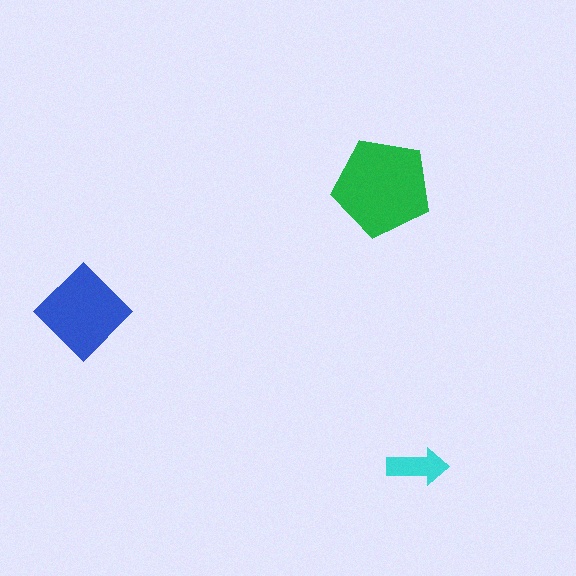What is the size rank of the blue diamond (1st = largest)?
2nd.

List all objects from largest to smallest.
The green pentagon, the blue diamond, the cyan arrow.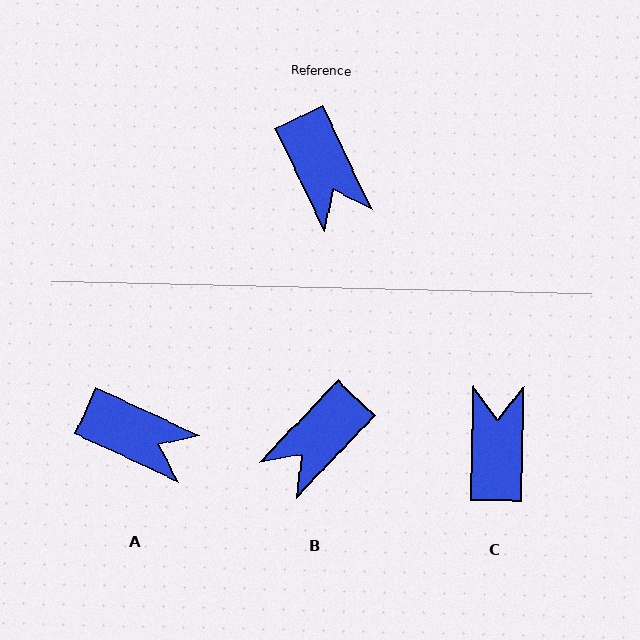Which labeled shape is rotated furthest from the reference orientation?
C, about 153 degrees away.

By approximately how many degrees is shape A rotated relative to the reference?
Approximately 39 degrees counter-clockwise.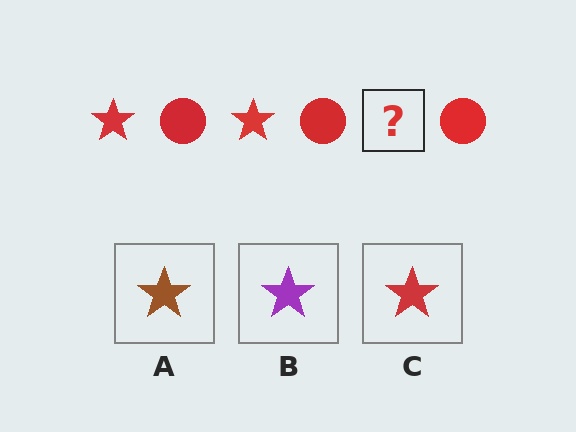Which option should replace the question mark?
Option C.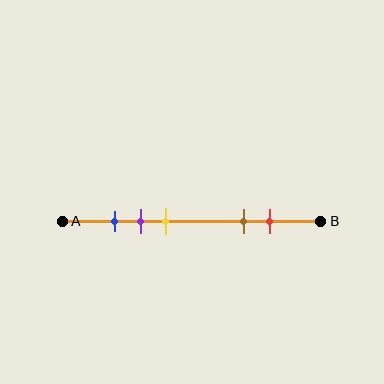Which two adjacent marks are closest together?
The blue and purple marks are the closest adjacent pair.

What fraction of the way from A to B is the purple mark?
The purple mark is approximately 30% (0.3) of the way from A to B.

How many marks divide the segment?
There are 5 marks dividing the segment.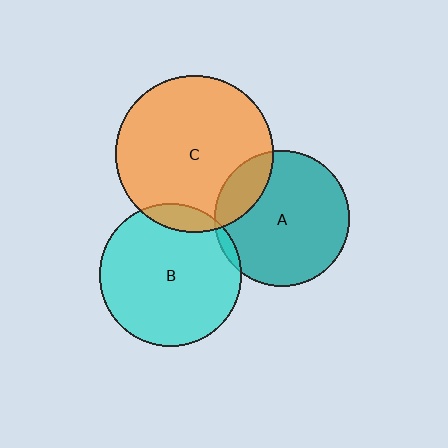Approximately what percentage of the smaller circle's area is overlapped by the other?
Approximately 20%.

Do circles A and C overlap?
Yes.